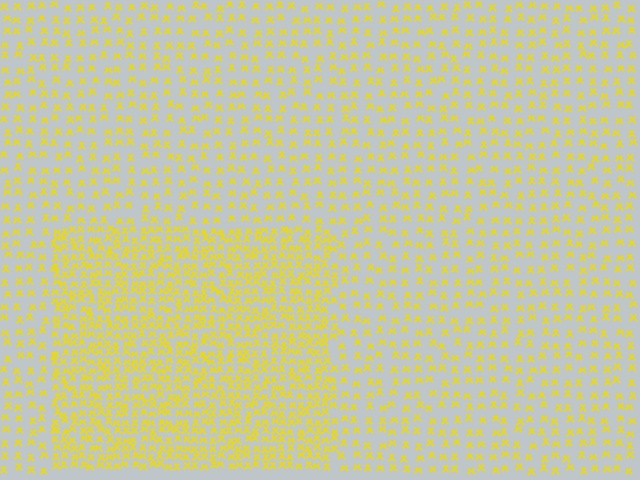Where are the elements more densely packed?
The elements are more densely packed inside the rectangle boundary.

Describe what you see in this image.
The image contains small yellow elements arranged at two different densities. A rectangle-shaped region is visible where the elements are more densely packed than the surrounding area.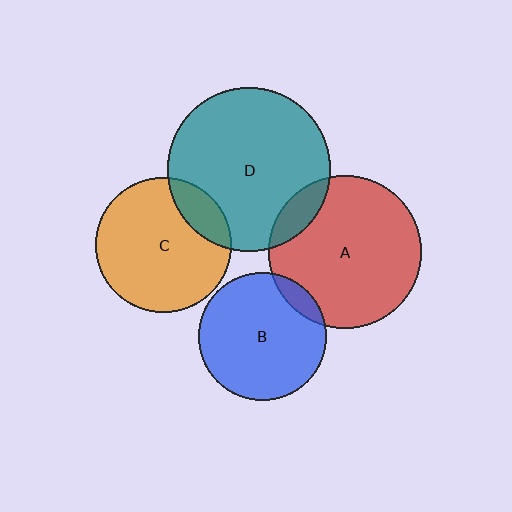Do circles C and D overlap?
Yes.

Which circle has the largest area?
Circle D (teal).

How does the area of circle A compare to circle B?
Approximately 1.4 times.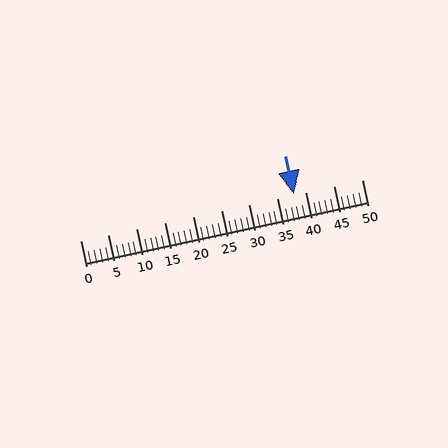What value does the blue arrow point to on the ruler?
The blue arrow points to approximately 38.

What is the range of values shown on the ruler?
The ruler shows values from 0 to 50.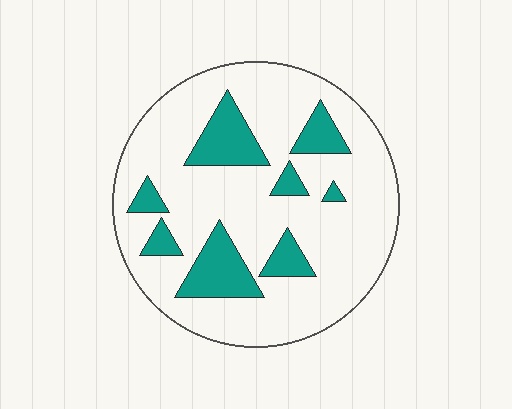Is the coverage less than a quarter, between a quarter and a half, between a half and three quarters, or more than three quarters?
Less than a quarter.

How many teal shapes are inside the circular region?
8.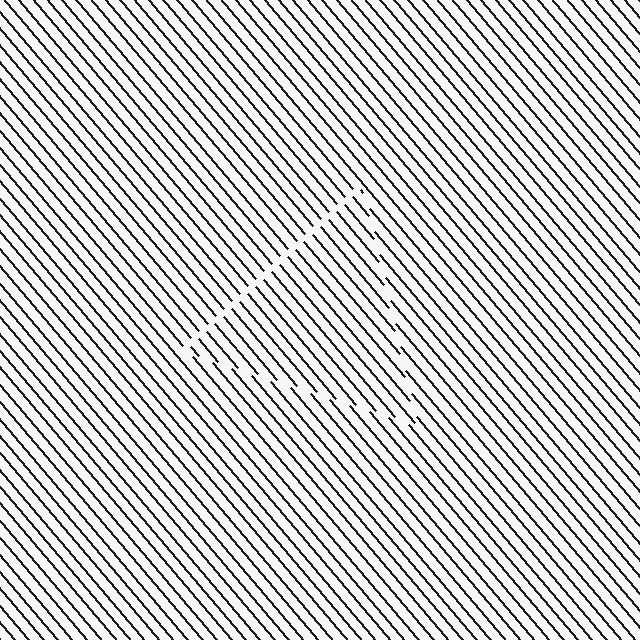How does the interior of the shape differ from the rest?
The interior of the shape contains the same grating, shifted by half a period — the contour is defined by the phase discontinuity where line-ends from the inner and outer gratings abut.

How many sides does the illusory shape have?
3 sides — the line-ends trace a triangle.